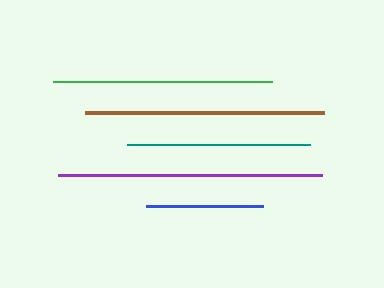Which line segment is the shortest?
The blue line is the shortest at approximately 118 pixels.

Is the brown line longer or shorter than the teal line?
The brown line is longer than the teal line.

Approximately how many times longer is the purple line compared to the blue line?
The purple line is approximately 2.2 times the length of the blue line.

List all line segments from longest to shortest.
From longest to shortest: purple, brown, green, teal, blue.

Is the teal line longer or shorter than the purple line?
The purple line is longer than the teal line.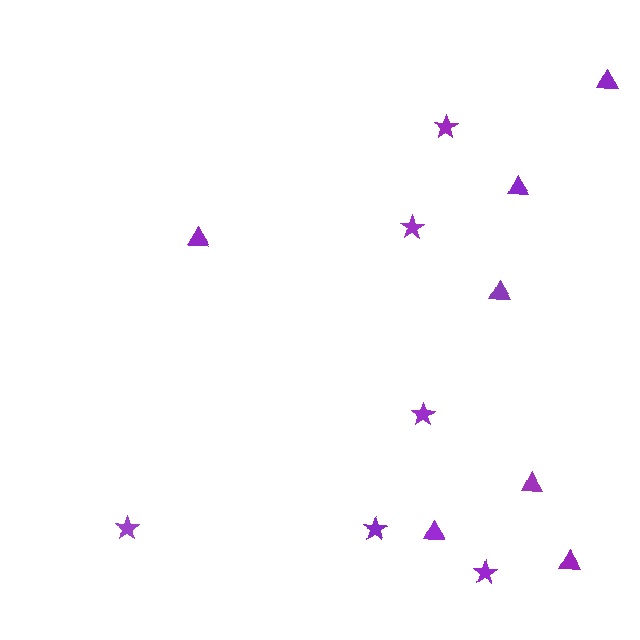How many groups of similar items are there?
There are 2 groups: one group of triangles (7) and one group of stars (6).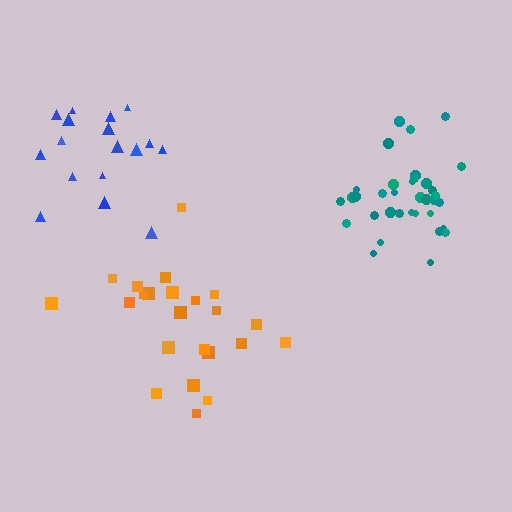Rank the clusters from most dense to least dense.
teal, orange, blue.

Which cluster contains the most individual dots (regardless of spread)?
Teal (35).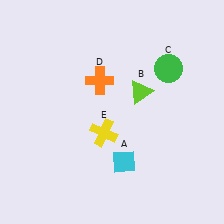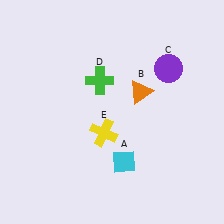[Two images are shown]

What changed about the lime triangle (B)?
In Image 1, B is lime. In Image 2, it changed to orange.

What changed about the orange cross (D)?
In Image 1, D is orange. In Image 2, it changed to green.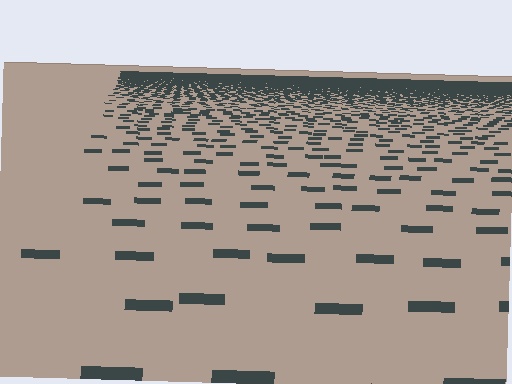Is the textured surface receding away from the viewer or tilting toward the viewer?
The surface is receding away from the viewer. Texture elements get smaller and denser toward the top.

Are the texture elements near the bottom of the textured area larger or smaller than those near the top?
Larger. Near the bottom, elements are closer to the viewer and appear at a bigger on-screen size.